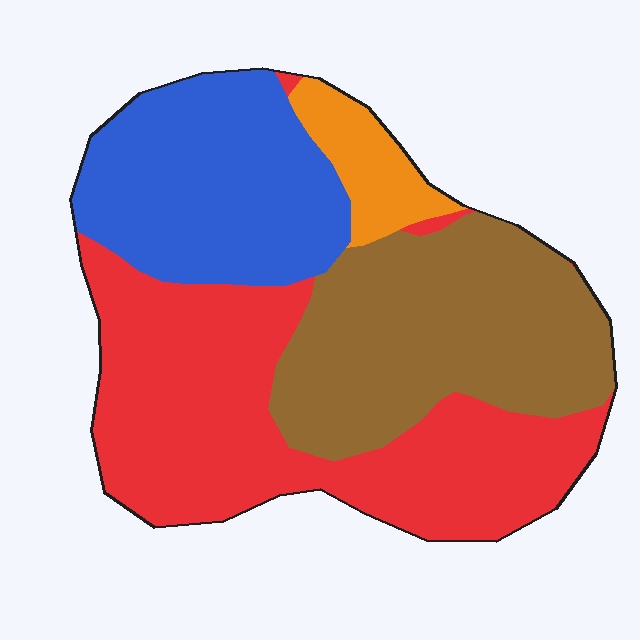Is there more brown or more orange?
Brown.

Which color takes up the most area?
Red, at roughly 40%.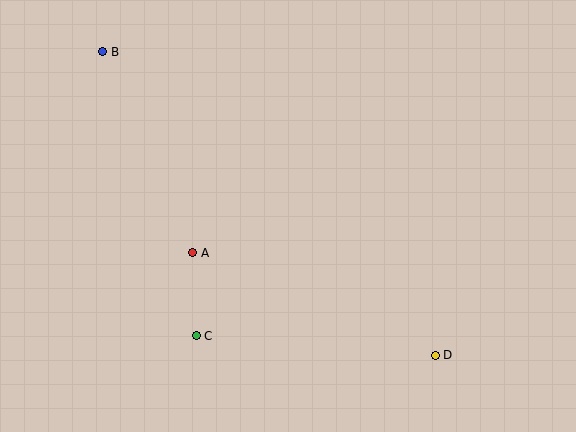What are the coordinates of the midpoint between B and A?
The midpoint between B and A is at (148, 152).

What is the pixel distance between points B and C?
The distance between B and C is 299 pixels.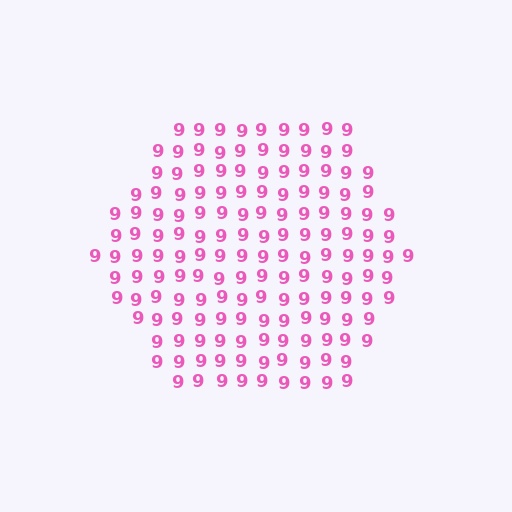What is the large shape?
The large shape is a hexagon.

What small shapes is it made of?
It is made of small digit 9's.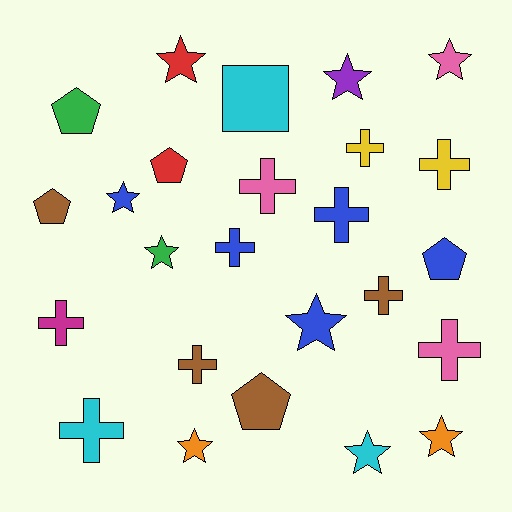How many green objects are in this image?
There are 2 green objects.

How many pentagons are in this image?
There are 5 pentagons.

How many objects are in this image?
There are 25 objects.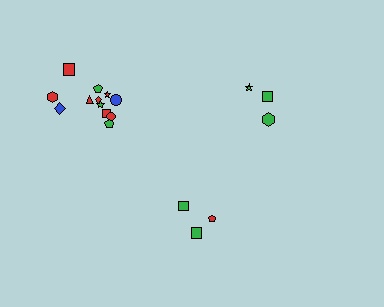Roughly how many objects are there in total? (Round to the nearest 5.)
Roughly 20 objects in total.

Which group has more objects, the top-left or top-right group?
The top-left group.